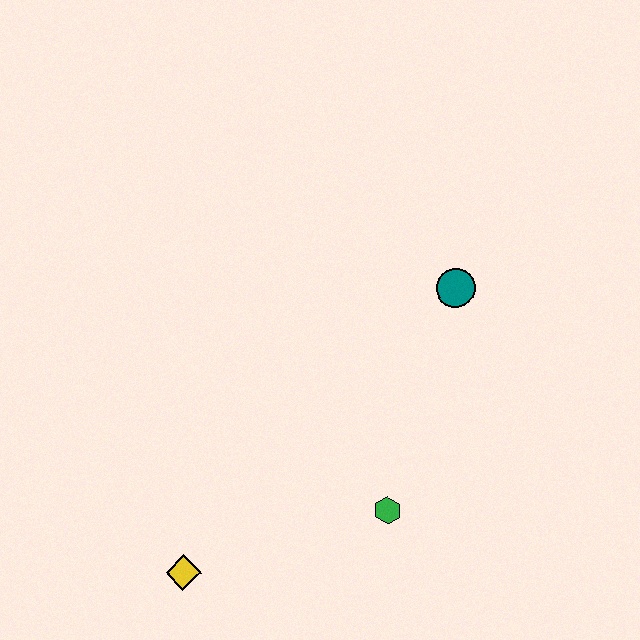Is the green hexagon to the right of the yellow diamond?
Yes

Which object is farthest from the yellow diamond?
The teal circle is farthest from the yellow diamond.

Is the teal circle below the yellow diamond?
No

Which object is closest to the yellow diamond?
The green hexagon is closest to the yellow diamond.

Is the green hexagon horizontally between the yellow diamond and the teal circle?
Yes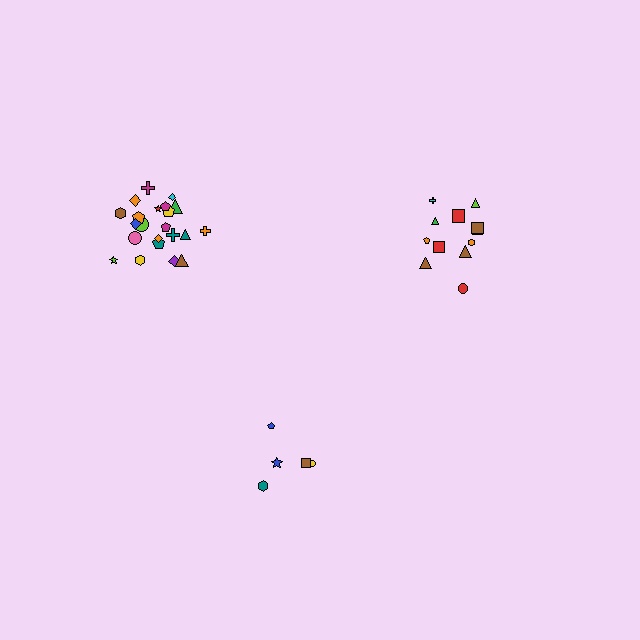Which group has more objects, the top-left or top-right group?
The top-left group.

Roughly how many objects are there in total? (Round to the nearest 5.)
Roughly 40 objects in total.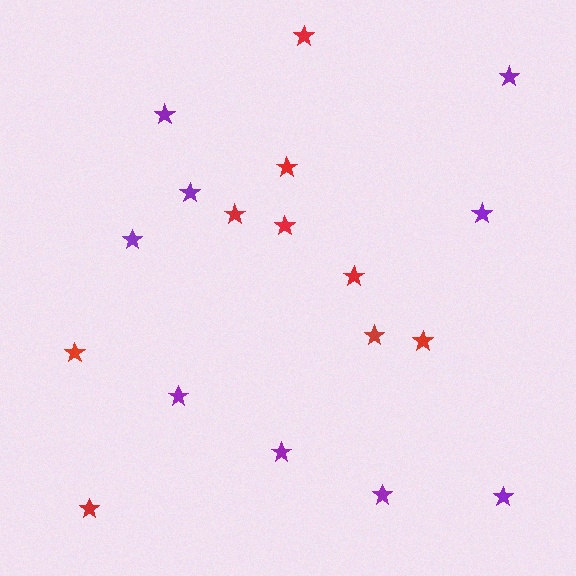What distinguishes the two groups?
There are 2 groups: one group of purple stars (9) and one group of red stars (9).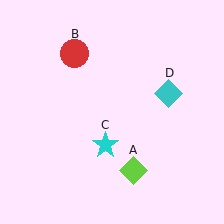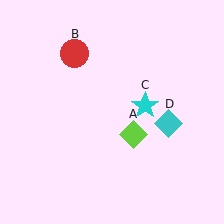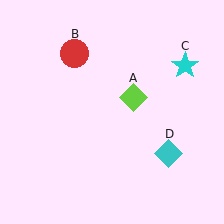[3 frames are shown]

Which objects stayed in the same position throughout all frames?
Red circle (object B) remained stationary.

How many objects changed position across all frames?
3 objects changed position: lime diamond (object A), cyan star (object C), cyan diamond (object D).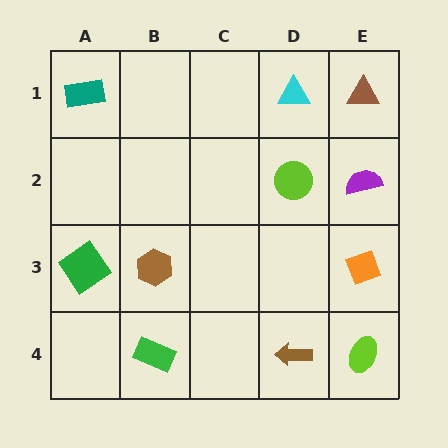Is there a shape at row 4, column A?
No, that cell is empty.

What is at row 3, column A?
A green diamond.